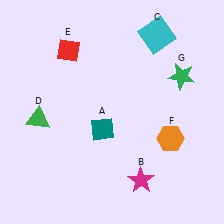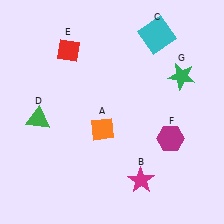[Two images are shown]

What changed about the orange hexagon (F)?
In Image 1, F is orange. In Image 2, it changed to magenta.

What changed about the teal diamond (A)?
In Image 1, A is teal. In Image 2, it changed to orange.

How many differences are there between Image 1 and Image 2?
There are 2 differences between the two images.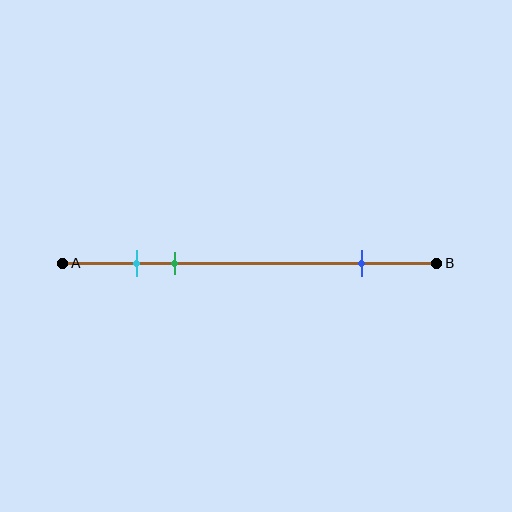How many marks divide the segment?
There are 3 marks dividing the segment.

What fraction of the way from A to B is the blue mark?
The blue mark is approximately 80% (0.8) of the way from A to B.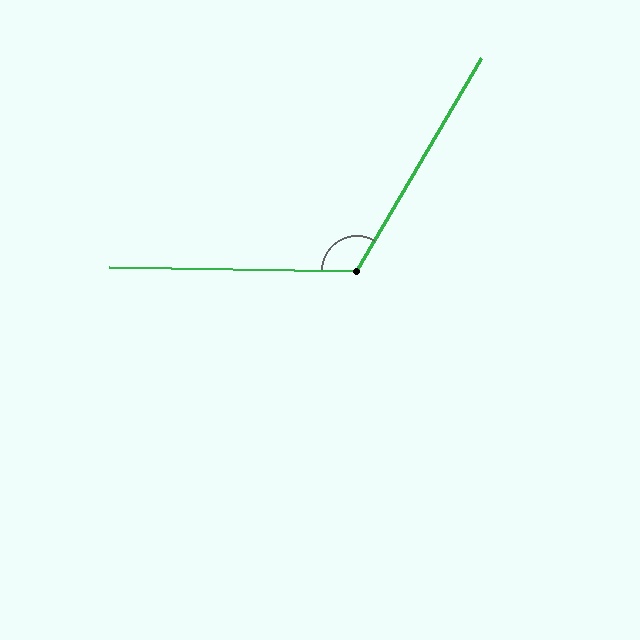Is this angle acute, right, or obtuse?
It is obtuse.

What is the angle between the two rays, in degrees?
Approximately 119 degrees.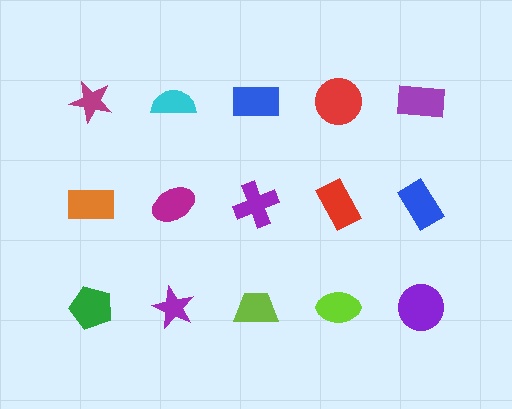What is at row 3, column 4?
A lime ellipse.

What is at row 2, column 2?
A magenta ellipse.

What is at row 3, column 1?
A green pentagon.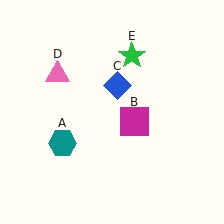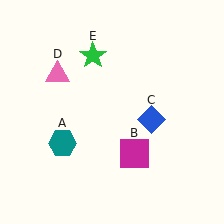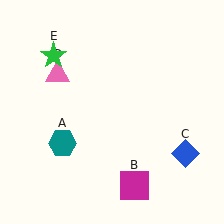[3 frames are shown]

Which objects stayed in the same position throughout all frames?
Teal hexagon (object A) and pink triangle (object D) remained stationary.